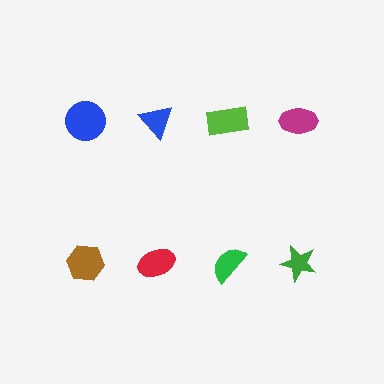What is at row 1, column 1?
A blue circle.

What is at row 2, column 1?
A brown hexagon.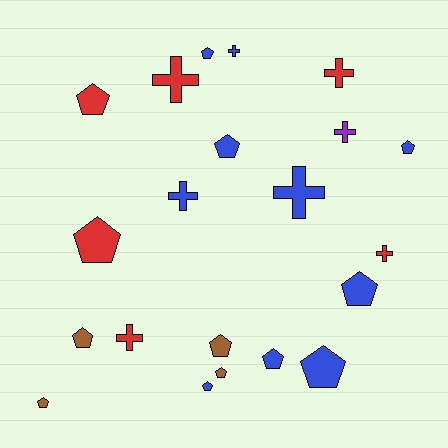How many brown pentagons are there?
There are 4 brown pentagons.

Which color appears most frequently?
Blue, with 10 objects.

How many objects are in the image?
There are 21 objects.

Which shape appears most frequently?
Pentagon, with 13 objects.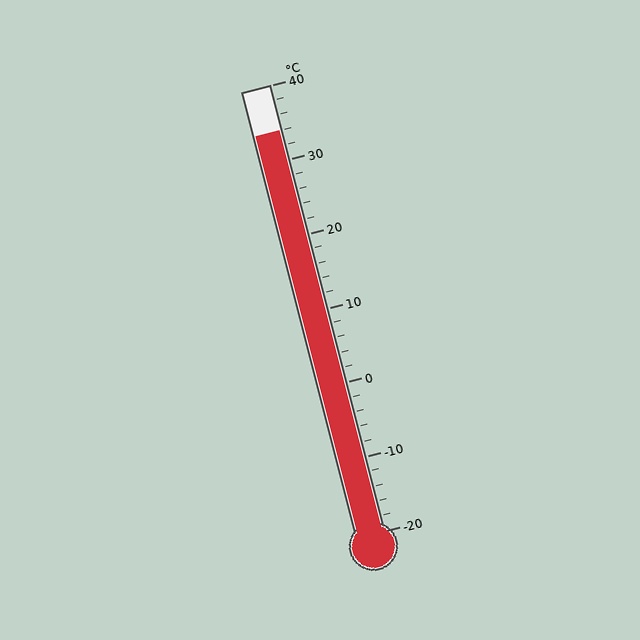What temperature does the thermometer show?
The thermometer shows approximately 34°C.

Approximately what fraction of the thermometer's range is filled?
The thermometer is filled to approximately 90% of its range.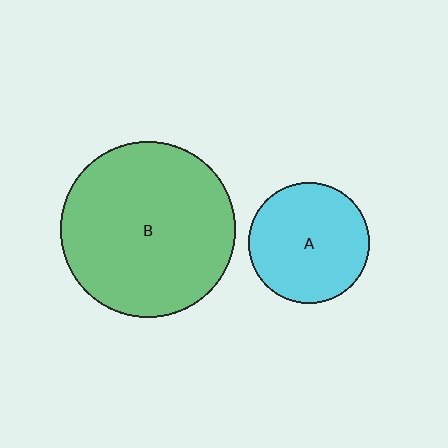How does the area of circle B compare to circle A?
Approximately 2.1 times.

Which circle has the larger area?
Circle B (green).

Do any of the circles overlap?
No, none of the circles overlap.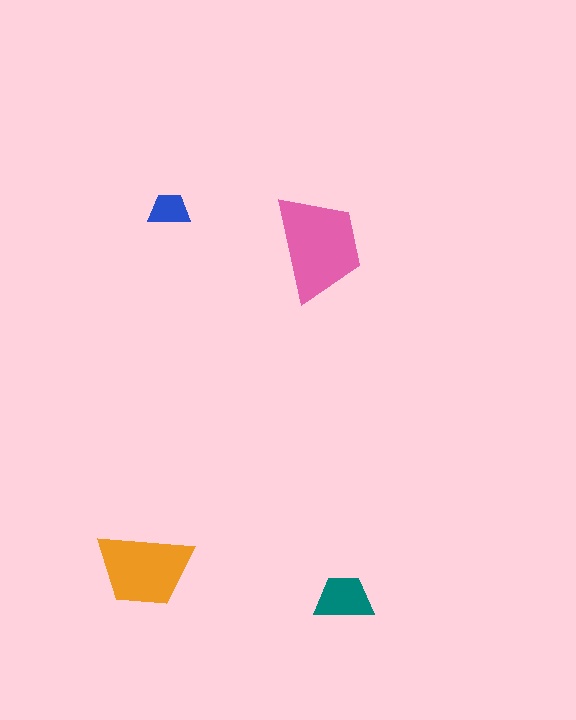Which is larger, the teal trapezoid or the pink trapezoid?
The pink one.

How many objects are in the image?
There are 4 objects in the image.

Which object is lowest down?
The teal trapezoid is bottommost.